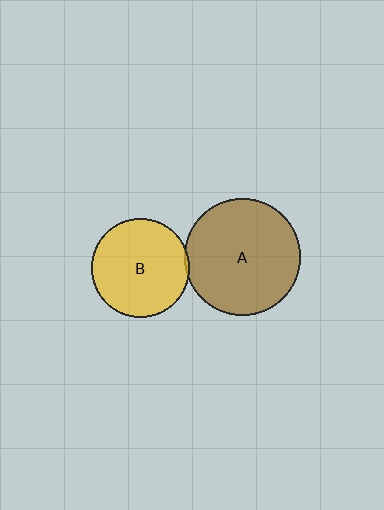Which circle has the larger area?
Circle A (brown).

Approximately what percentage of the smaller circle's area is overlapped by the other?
Approximately 5%.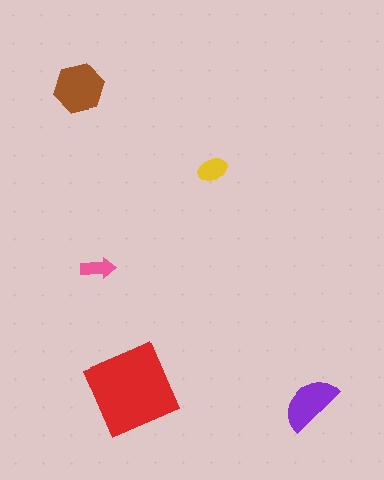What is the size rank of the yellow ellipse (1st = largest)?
4th.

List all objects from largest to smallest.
The red diamond, the brown hexagon, the purple semicircle, the yellow ellipse, the pink arrow.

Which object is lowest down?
The purple semicircle is bottommost.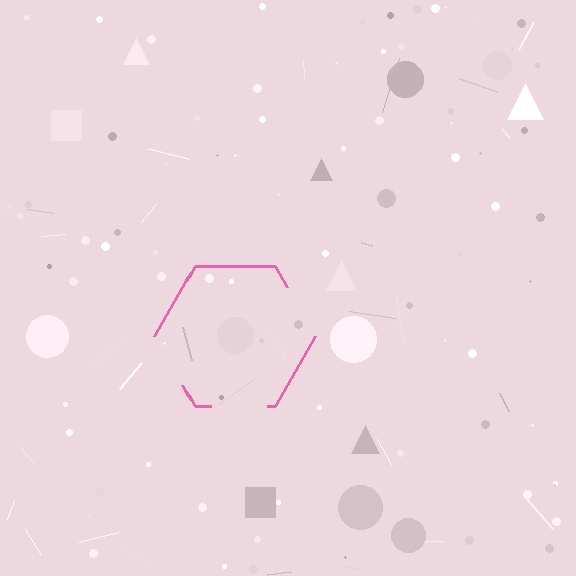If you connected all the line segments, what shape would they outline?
They would outline a hexagon.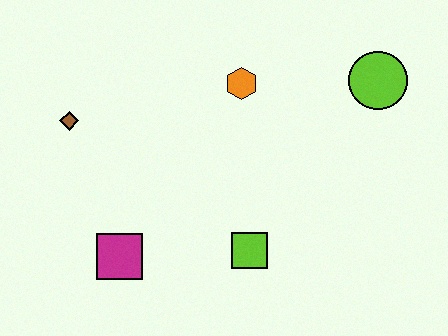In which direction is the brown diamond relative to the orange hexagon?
The brown diamond is to the left of the orange hexagon.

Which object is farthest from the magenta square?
The lime circle is farthest from the magenta square.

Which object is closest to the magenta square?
The lime square is closest to the magenta square.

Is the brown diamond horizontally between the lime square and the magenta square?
No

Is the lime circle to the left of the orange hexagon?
No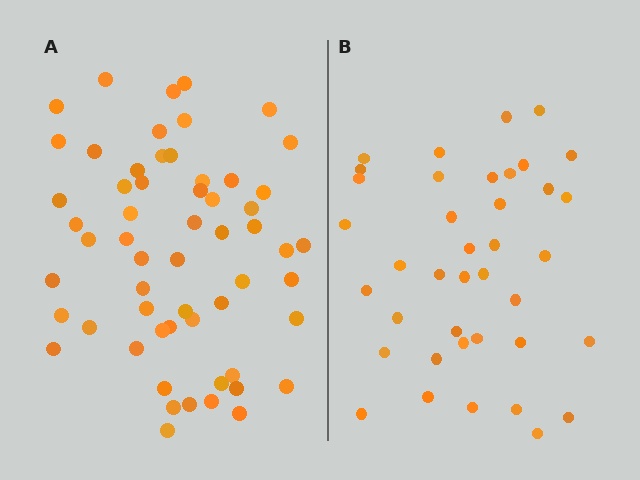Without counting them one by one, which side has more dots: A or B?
Region A (the left region) has more dots.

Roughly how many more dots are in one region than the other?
Region A has approximately 20 more dots than region B.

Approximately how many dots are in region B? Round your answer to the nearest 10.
About 40 dots. (The exact count is 39, which rounds to 40.)